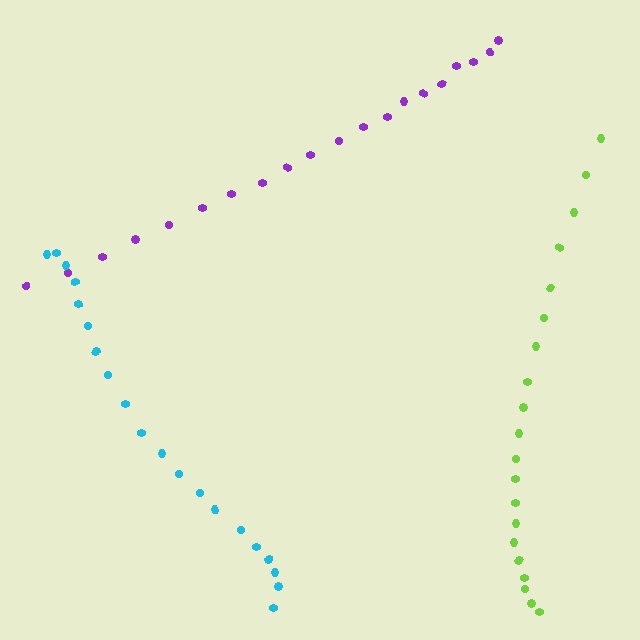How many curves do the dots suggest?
There are 3 distinct paths.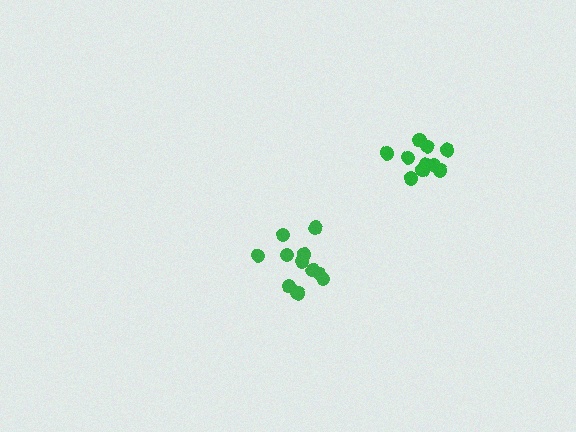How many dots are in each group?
Group 1: 11 dots, Group 2: 11 dots (22 total).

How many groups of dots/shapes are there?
There are 2 groups.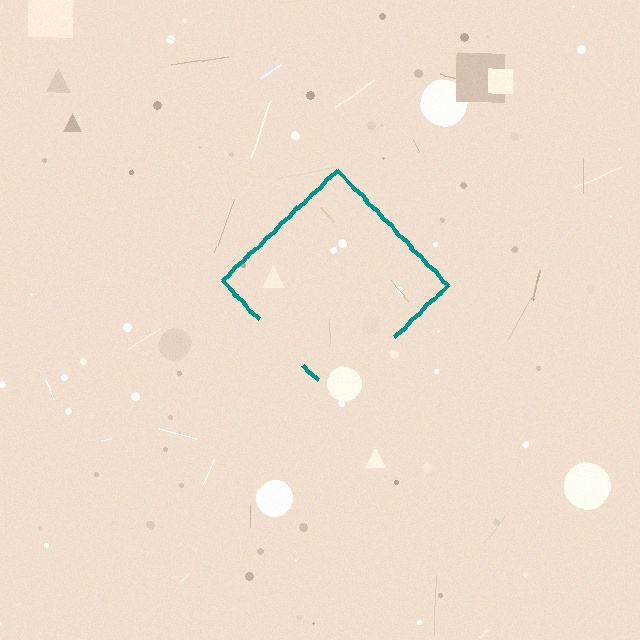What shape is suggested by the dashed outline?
The dashed outline suggests a diamond.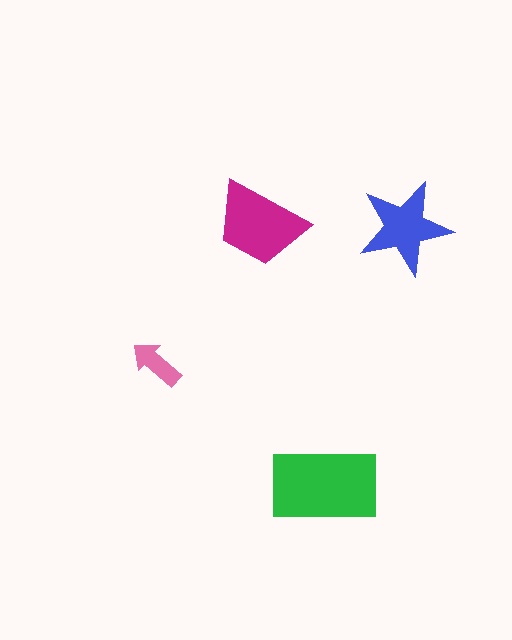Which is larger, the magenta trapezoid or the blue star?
The magenta trapezoid.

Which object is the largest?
The green rectangle.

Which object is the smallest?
The pink arrow.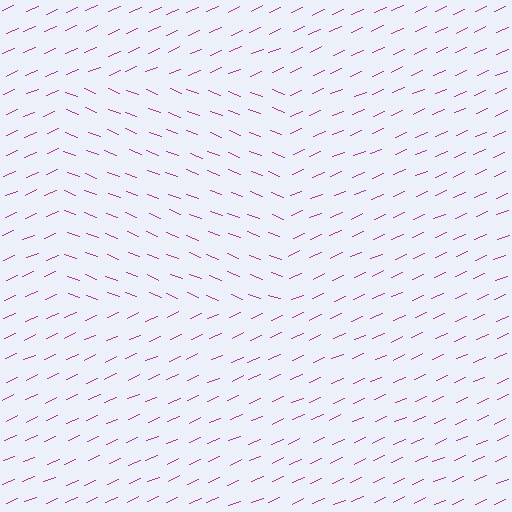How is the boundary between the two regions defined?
The boundary is defined purely by a change in line orientation (approximately 45 degrees difference). All lines are the same color and thickness.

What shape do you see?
I see a rectangle.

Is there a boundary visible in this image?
Yes, there is a texture boundary formed by a change in line orientation.